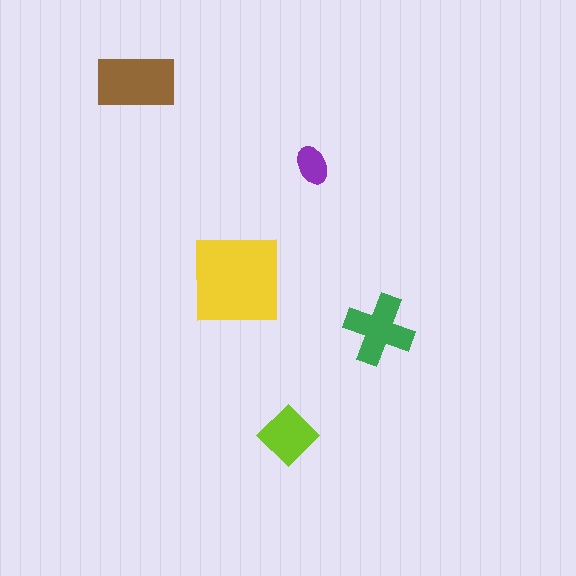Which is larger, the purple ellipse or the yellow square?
The yellow square.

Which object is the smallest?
The purple ellipse.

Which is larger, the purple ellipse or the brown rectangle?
The brown rectangle.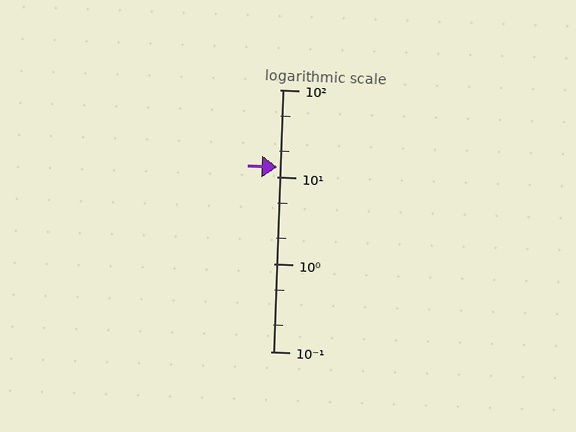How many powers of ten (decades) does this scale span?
The scale spans 3 decades, from 0.1 to 100.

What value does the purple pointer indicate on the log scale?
The pointer indicates approximately 13.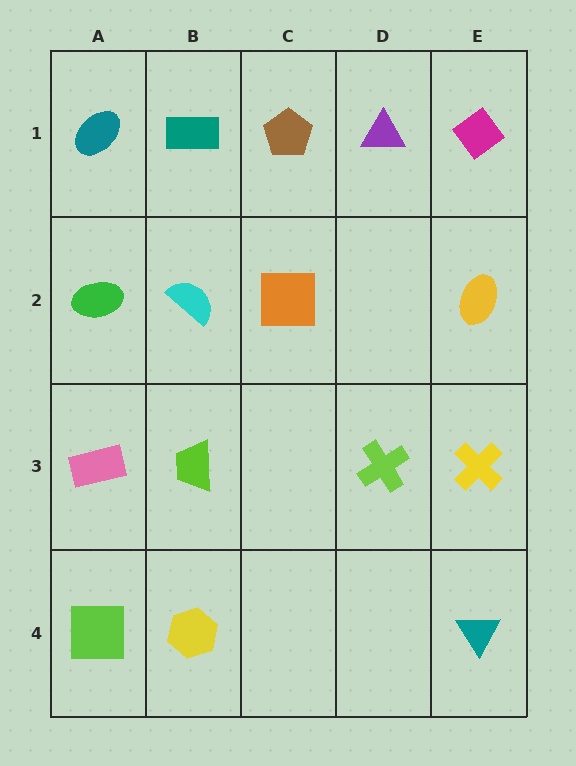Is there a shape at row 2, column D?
No, that cell is empty.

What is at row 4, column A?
A lime square.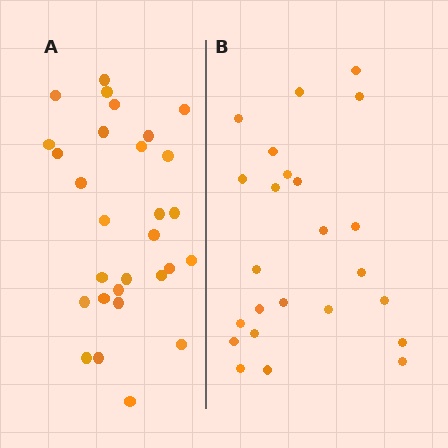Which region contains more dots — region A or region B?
Region A (the left region) has more dots.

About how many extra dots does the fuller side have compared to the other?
Region A has about 5 more dots than region B.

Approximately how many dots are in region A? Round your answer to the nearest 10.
About 30 dots. (The exact count is 29, which rounds to 30.)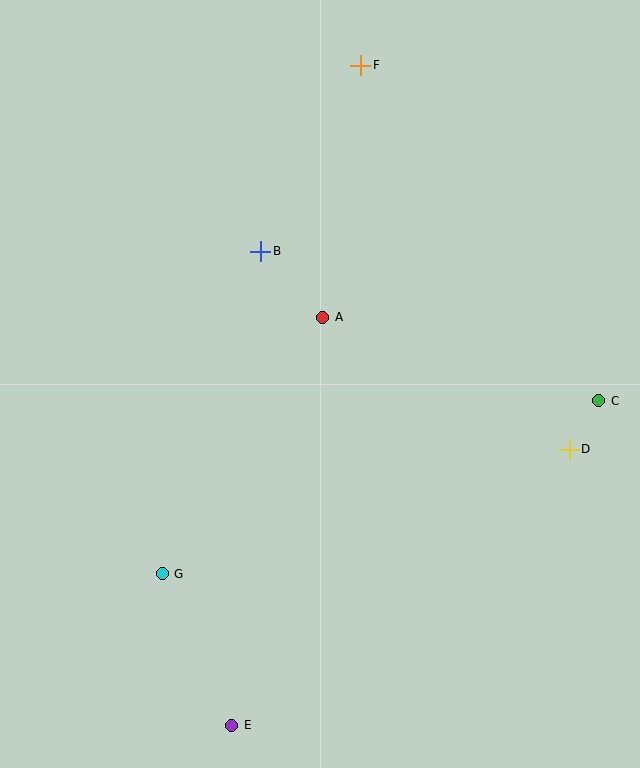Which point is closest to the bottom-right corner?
Point D is closest to the bottom-right corner.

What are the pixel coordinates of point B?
Point B is at (261, 251).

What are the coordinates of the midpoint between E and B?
The midpoint between E and B is at (246, 488).